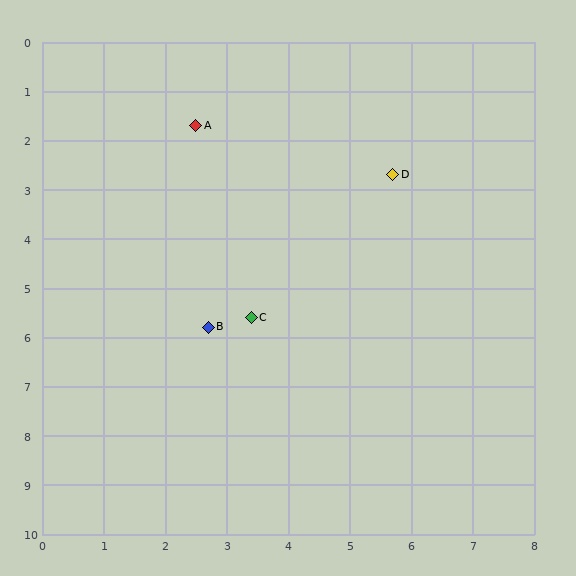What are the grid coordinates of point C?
Point C is at approximately (3.4, 5.6).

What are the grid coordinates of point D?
Point D is at approximately (5.7, 2.7).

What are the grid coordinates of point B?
Point B is at approximately (2.7, 5.8).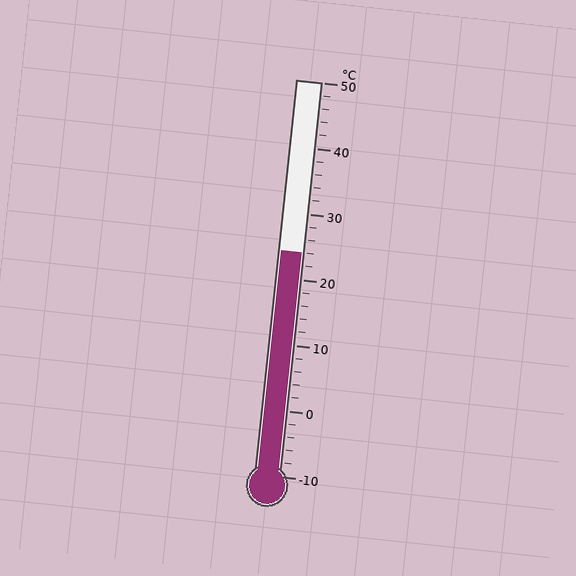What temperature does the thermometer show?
The thermometer shows approximately 24°C.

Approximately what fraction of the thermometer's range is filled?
The thermometer is filled to approximately 55% of its range.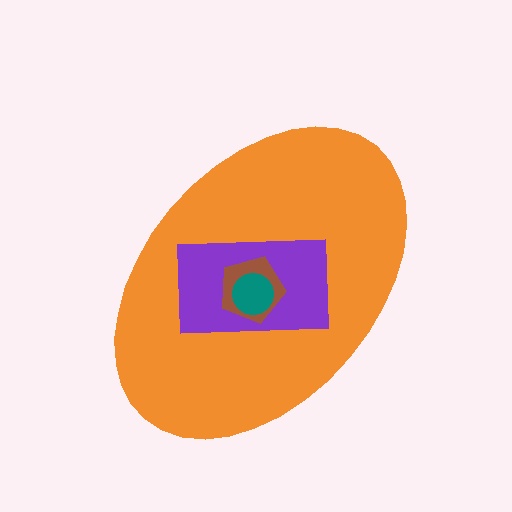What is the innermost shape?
The teal circle.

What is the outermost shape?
The orange ellipse.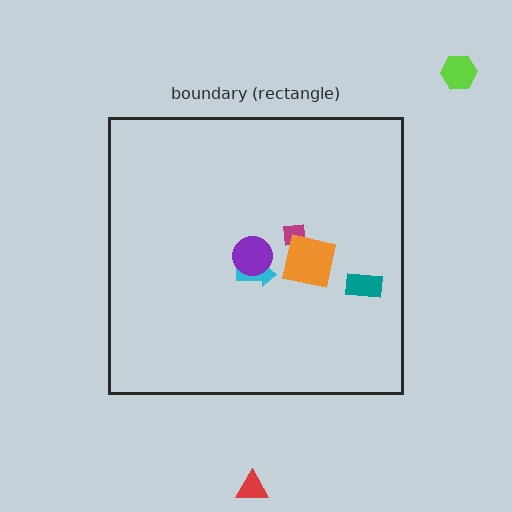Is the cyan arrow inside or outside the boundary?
Inside.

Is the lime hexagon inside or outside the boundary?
Outside.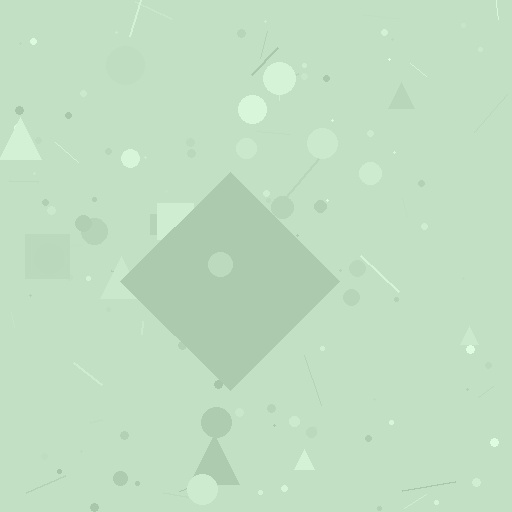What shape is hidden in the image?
A diamond is hidden in the image.